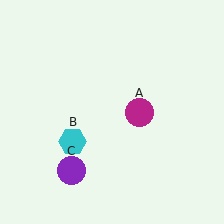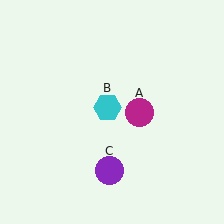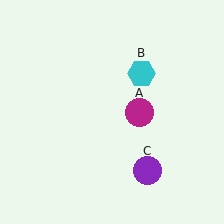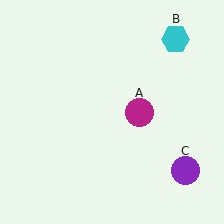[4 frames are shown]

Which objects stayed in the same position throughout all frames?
Magenta circle (object A) remained stationary.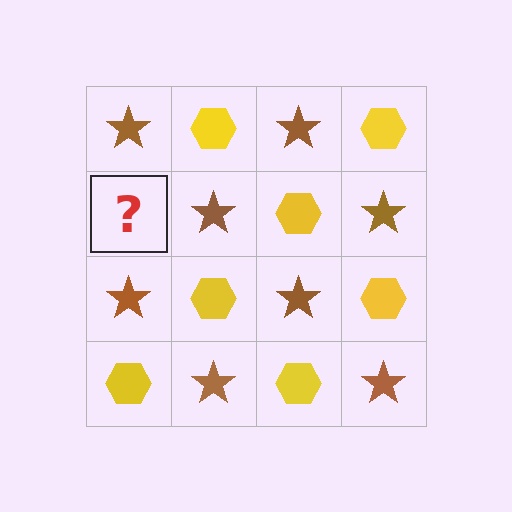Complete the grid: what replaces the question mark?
The question mark should be replaced with a yellow hexagon.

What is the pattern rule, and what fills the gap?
The rule is that it alternates brown star and yellow hexagon in a checkerboard pattern. The gap should be filled with a yellow hexagon.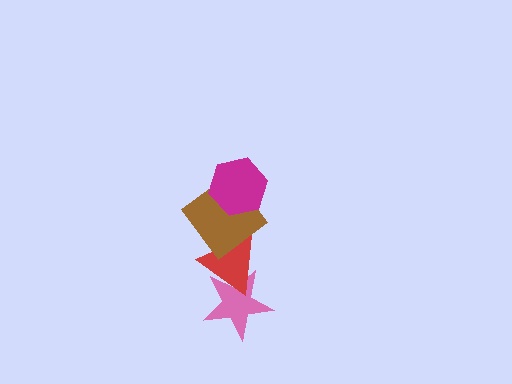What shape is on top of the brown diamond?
The magenta hexagon is on top of the brown diamond.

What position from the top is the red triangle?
The red triangle is 3rd from the top.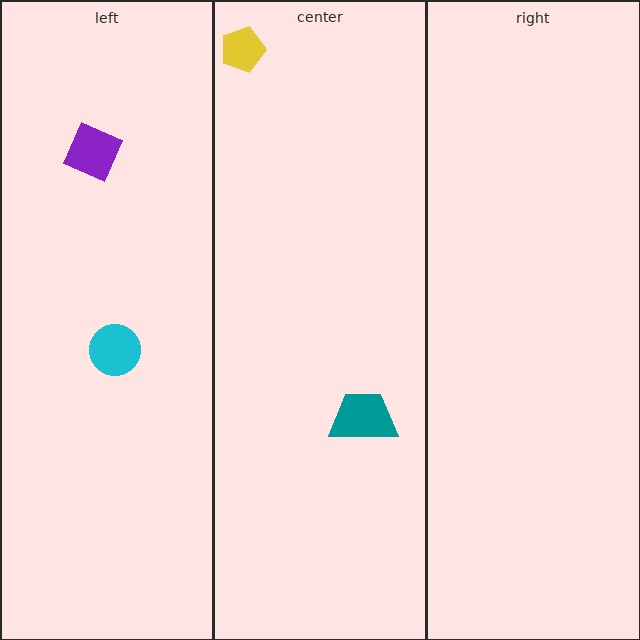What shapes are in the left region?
The purple square, the cyan circle.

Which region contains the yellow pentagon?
The center region.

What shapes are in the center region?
The teal trapezoid, the yellow pentagon.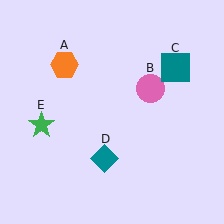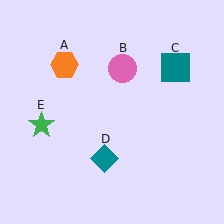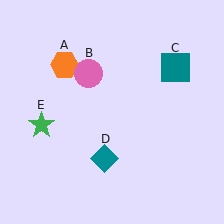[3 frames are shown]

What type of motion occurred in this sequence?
The pink circle (object B) rotated counterclockwise around the center of the scene.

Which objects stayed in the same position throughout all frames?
Orange hexagon (object A) and teal square (object C) and teal diamond (object D) and green star (object E) remained stationary.